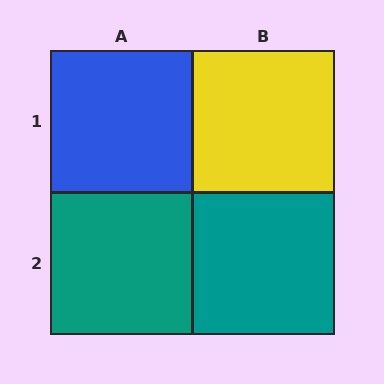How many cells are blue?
1 cell is blue.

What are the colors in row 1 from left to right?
Blue, yellow.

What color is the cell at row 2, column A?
Teal.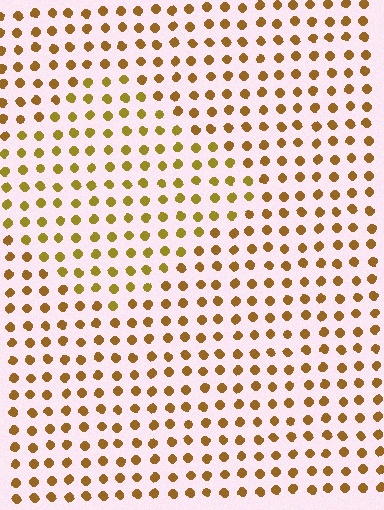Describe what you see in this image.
The image is filled with small brown elements in a uniform arrangement. A diamond-shaped region is visible where the elements are tinted to a slightly different hue, forming a subtle color boundary.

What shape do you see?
I see a diamond.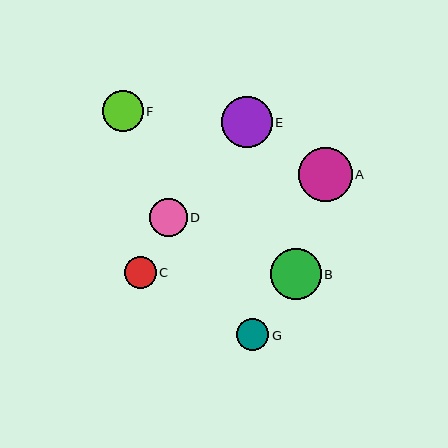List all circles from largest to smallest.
From largest to smallest: A, E, B, F, D, G, C.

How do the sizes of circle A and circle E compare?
Circle A and circle E are approximately the same size.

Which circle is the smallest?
Circle C is the smallest with a size of approximately 32 pixels.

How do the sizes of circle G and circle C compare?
Circle G and circle C are approximately the same size.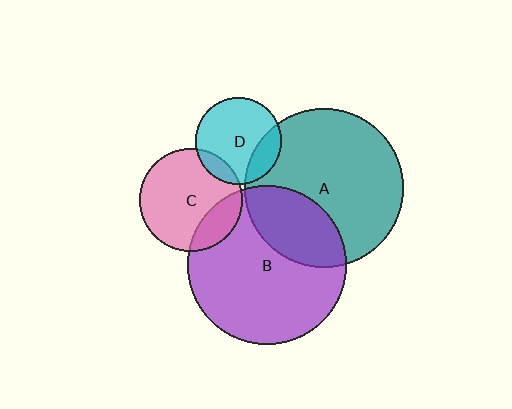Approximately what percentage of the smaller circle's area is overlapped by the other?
Approximately 30%.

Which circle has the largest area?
Circle B (purple).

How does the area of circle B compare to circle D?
Approximately 3.4 times.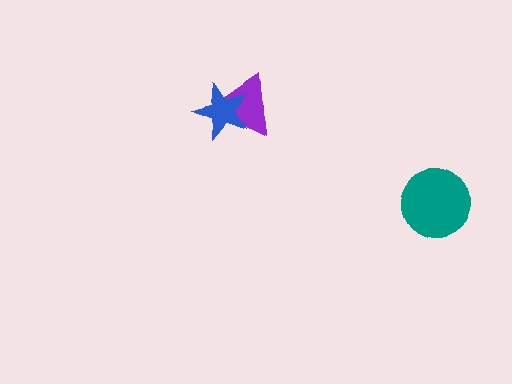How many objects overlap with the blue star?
1 object overlaps with the blue star.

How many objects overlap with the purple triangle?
1 object overlaps with the purple triangle.